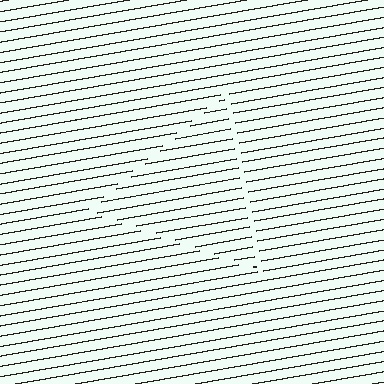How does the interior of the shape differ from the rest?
The interior of the shape contains the same grating, shifted by half a period — the contour is defined by the phase discontinuity where line-ends from the inner and outer gratings abut.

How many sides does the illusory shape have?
3 sides — the line-ends trace a triangle.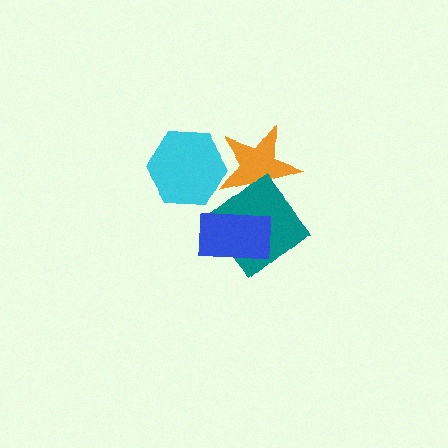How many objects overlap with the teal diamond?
2 objects overlap with the teal diamond.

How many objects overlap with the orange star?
2 objects overlap with the orange star.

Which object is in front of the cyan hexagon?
The orange star is in front of the cyan hexagon.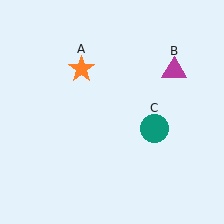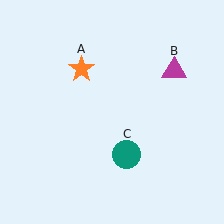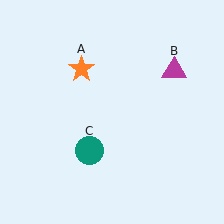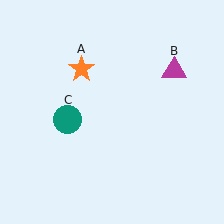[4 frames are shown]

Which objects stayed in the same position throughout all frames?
Orange star (object A) and magenta triangle (object B) remained stationary.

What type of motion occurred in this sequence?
The teal circle (object C) rotated clockwise around the center of the scene.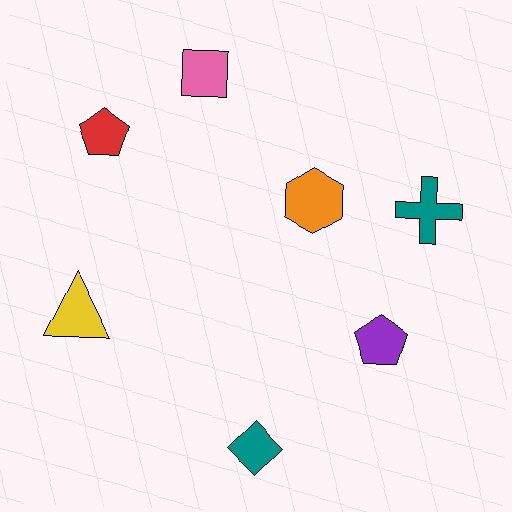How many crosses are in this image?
There is 1 cross.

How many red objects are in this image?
There is 1 red object.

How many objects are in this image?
There are 7 objects.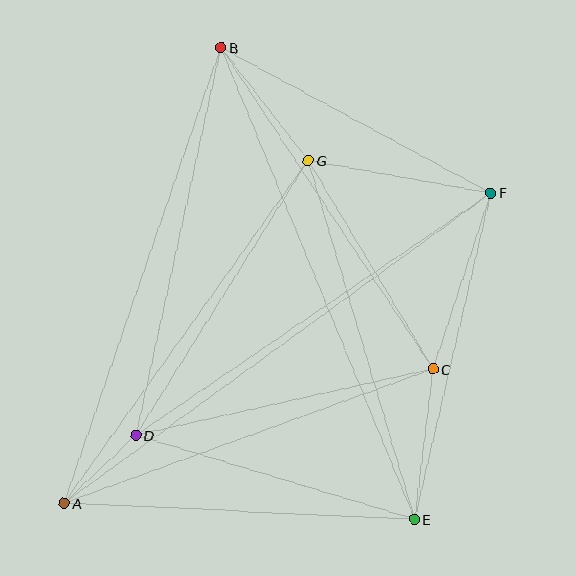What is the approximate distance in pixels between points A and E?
The distance between A and E is approximately 350 pixels.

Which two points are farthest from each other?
Points A and F are farthest from each other.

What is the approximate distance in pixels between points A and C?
The distance between A and C is approximately 392 pixels.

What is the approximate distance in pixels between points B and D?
The distance between B and D is approximately 397 pixels.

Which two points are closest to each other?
Points A and D are closest to each other.